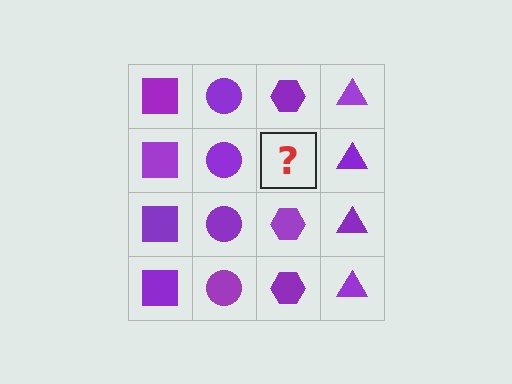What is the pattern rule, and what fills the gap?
The rule is that each column has a consistent shape. The gap should be filled with a purple hexagon.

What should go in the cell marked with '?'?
The missing cell should contain a purple hexagon.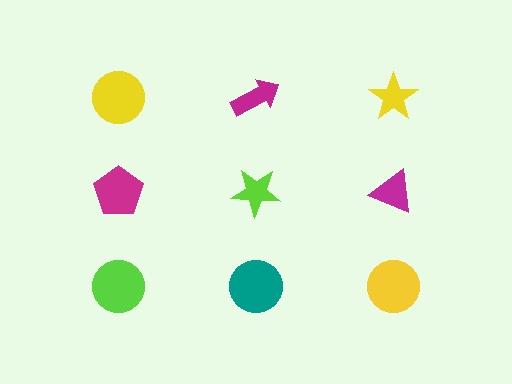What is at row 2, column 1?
A magenta pentagon.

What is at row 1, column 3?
A yellow star.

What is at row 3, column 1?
A lime circle.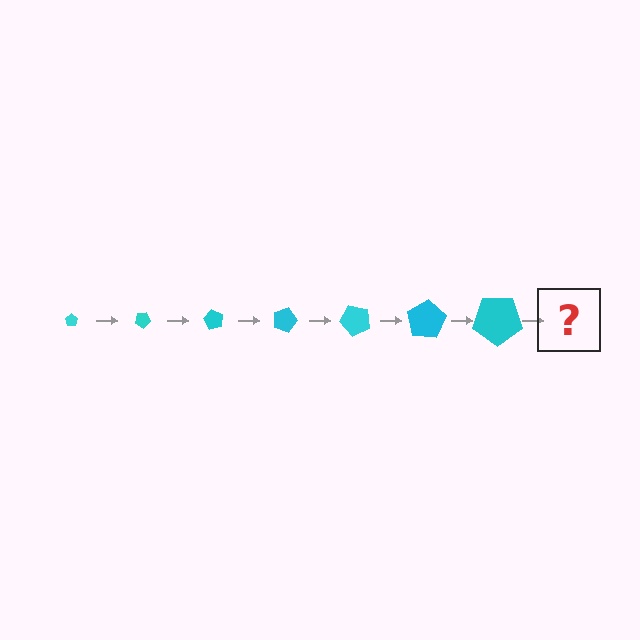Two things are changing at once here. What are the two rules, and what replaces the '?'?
The two rules are that the pentagon grows larger each step and it rotates 30 degrees each step. The '?' should be a pentagon, larger than the previous one and rotated 210 degrees from the start.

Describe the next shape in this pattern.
It should be a pentagon, larger than the previous one and rotated 210 degrees from the start.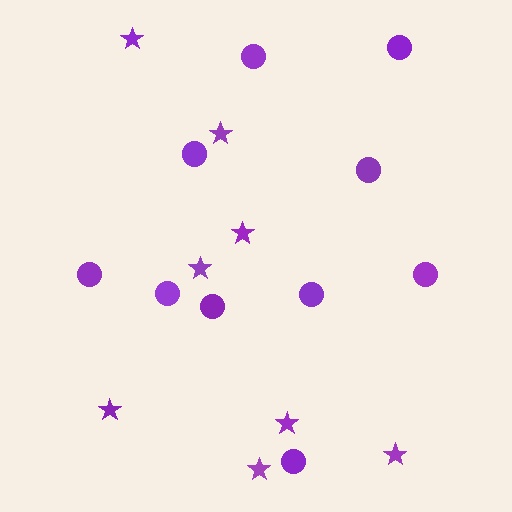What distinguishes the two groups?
There are 2 groups: one group of stars (8) and one group of circles (10).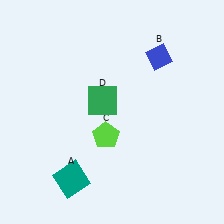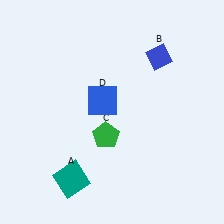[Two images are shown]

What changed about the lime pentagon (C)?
In Image 1, C is lime. In Image 2, it changed to green.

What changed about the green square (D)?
In Image 1, D is green. In Image 2, it changed to blue.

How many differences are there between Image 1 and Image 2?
There are 2 differences between the two images.